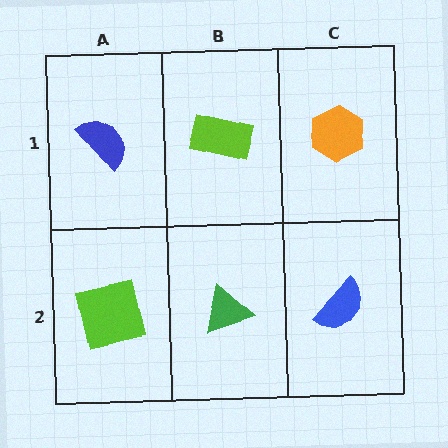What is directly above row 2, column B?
A lime rectangle.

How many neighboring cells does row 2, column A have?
2.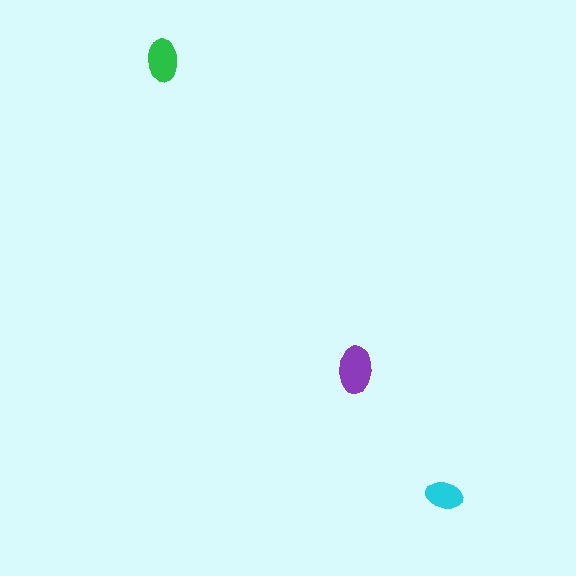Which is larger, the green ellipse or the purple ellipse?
The purple one.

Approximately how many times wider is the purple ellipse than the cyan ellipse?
About 1.5 times wider.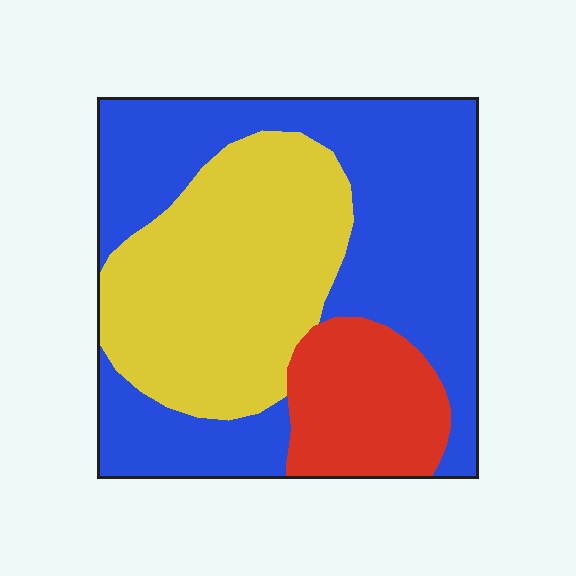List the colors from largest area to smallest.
From largest to smallest: blue, yellow, red.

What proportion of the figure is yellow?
Yellow takes up between a quarter and a half of the figure.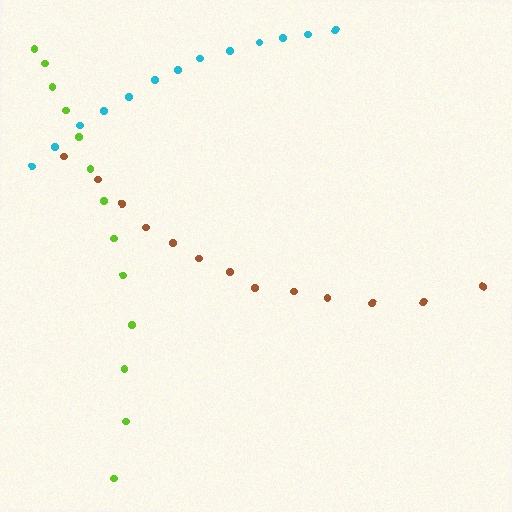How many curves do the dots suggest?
There are 3 distinct paths.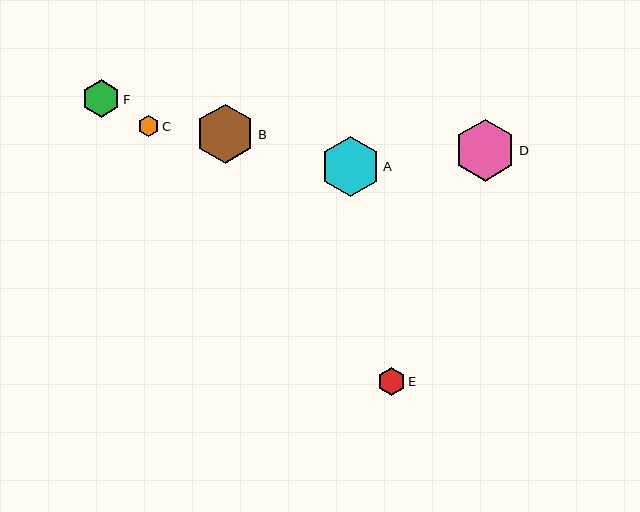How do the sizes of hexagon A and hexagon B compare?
Hexagon A and hexagon B are approximately the same size.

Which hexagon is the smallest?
Hexagon C is the smallest with a size of approximately 21 pixels.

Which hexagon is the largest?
Hexagon D is the largest with a size of approximately 62 pixels.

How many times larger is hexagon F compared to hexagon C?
Hexagon F is approximately 1.8 times the size of hexagon C.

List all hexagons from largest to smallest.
From largest to smallest: D, A, B, F, E, C.